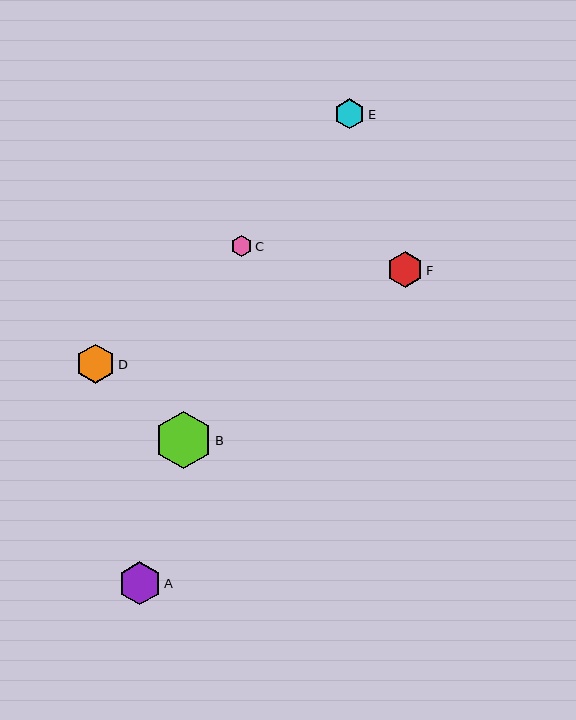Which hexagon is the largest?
Hexagon B is the largest with a size of approximately 58 pixels.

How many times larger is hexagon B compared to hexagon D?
Hexagon B is approximately 1.5 times the size of hexagon D.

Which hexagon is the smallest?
Hexagon C is the smallest with a size of approximately 21 pixels.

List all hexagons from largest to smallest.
From largest to smallest: B, A, D, F, E, C.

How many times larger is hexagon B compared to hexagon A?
Hexagon B is approximately 1.3 times the size of hexagon A.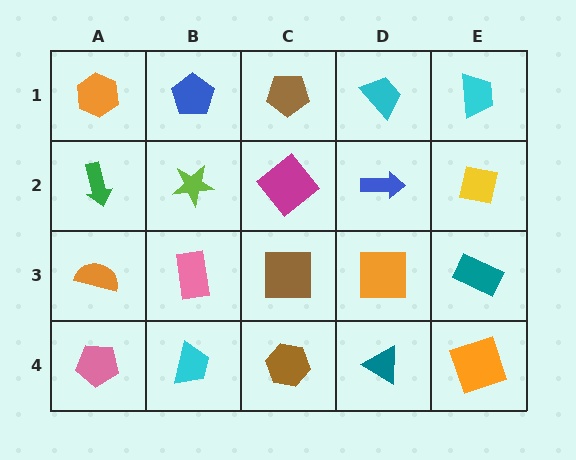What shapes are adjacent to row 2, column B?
A blue pentagon (row 1, column B), a pink rectangle (row 3, column B), a green arrow (row 2, column A), a magenta diamond (row 2, column C).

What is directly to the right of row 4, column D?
An orange square.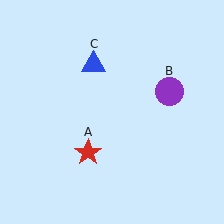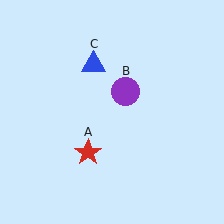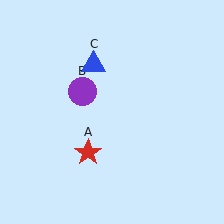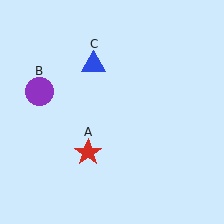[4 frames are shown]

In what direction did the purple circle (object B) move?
The purple circle (object B) moved left.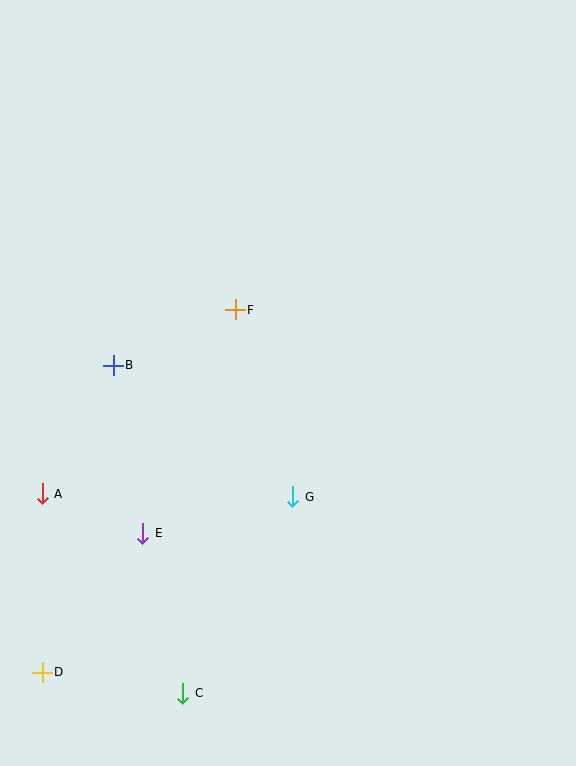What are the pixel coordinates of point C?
Point C is at (183, 693).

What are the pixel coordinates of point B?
Point B is at (113, 365).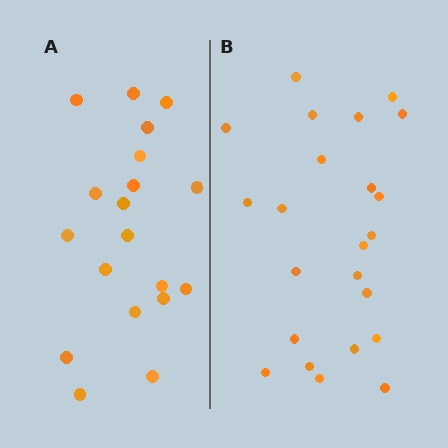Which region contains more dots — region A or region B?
Region B (the right region) has more dots.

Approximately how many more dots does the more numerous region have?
Region B has about 4 more dots than region A.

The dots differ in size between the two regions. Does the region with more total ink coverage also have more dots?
No. Region A has more total ink coverage because its dots are larger, but region B actually contains more individual dots. Total area can be misleading — the number of items is what matters here.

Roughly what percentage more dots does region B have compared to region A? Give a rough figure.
About 20% more.